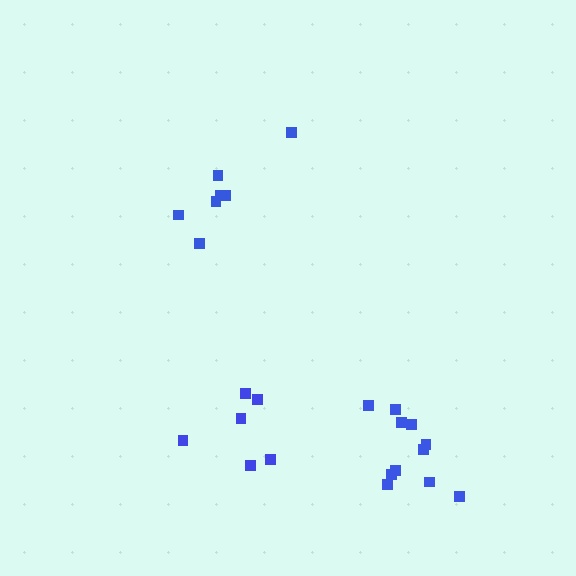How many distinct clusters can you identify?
There are 3 distinct clusters.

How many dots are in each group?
Group 1: 11 dots, Group 2: 7 dots, Group 3: 6 dots (24 total).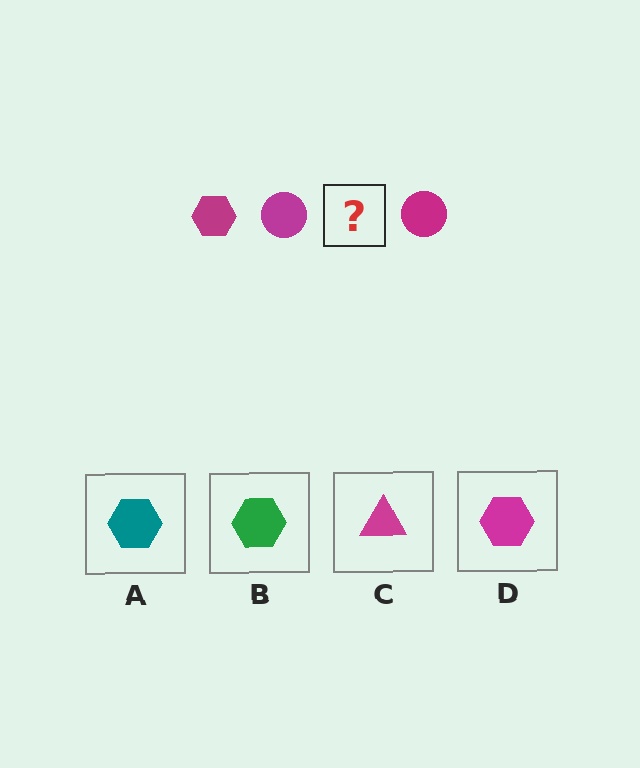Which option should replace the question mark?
Option D.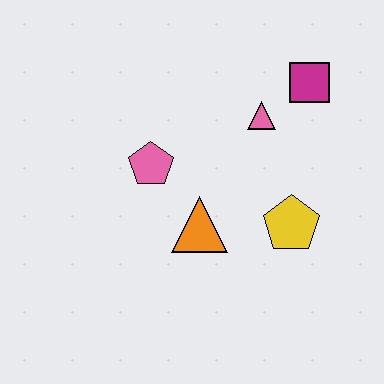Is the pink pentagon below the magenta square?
Yes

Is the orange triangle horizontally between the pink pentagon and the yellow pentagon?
Yes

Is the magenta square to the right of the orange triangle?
Yes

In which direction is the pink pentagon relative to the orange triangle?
The pink pentagon is above the orange triangle.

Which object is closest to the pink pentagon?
The orange triangle is closest to the pink pentagon.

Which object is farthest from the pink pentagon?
The magenta square is farthest from the pink pentagon.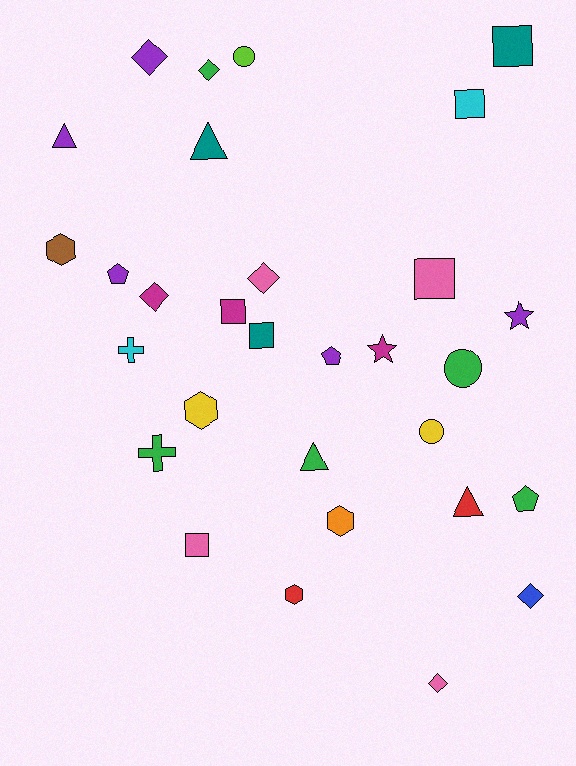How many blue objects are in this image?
There is 1 blue object.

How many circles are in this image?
There are 3 circles.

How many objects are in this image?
There are 30 objects.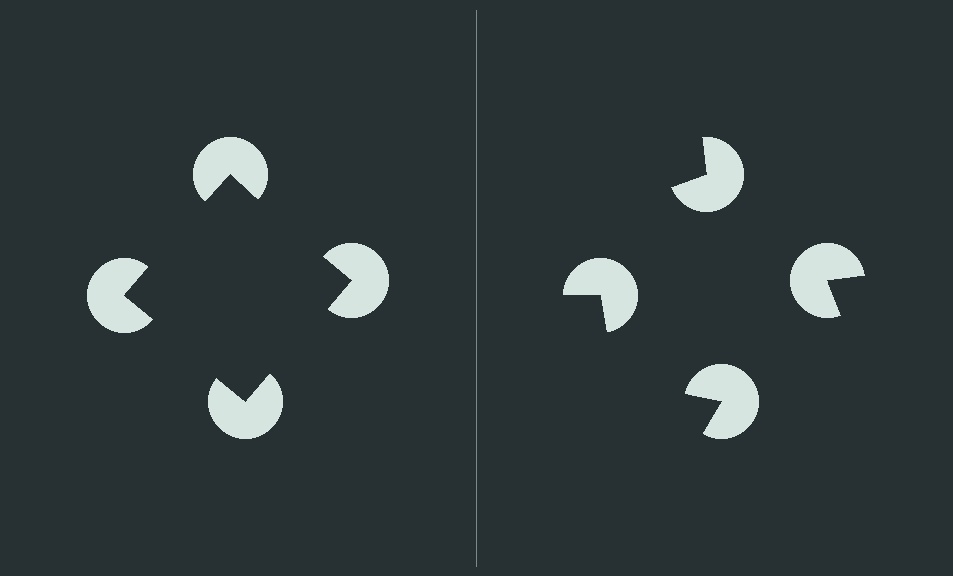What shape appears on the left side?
An illusory square.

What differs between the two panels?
The pac-man discs are positioned identically on both sides; only the wedge orientations differ. On the left they align to a square; on the right they are misaligned.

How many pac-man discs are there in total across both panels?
8 — 4 on each side.